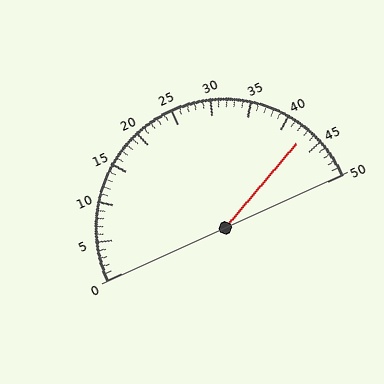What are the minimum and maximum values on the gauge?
The gauge ranges from 0 to 50.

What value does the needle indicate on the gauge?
The needle indicates approximately 43.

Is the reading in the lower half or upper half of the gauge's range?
The reading is in the upper half of the range (0 to 50).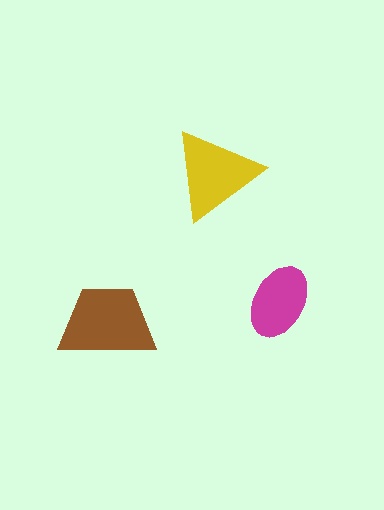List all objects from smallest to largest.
The magenta ellipse, the yellow triangle, the brown trapezoid.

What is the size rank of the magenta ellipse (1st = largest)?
3rd.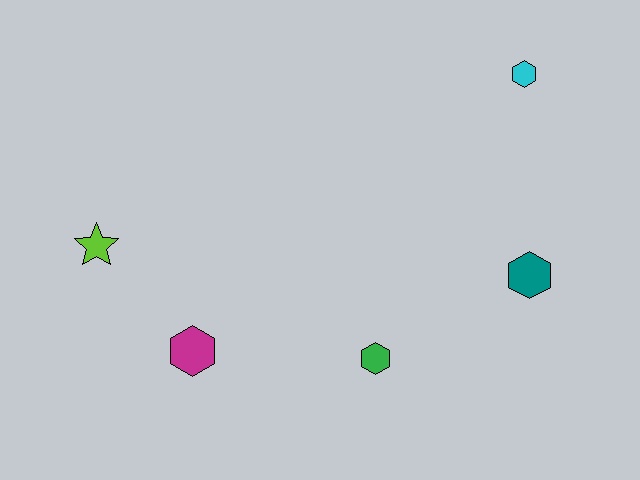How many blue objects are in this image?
There are no blue objects.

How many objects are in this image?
There are 5 objects.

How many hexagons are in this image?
There are 4 hexagons.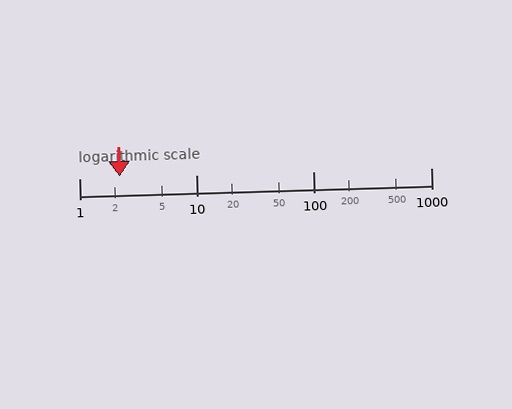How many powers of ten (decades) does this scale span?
The scale spans 3 decades, from 1 to 1000.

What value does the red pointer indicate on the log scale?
The pointer indicates approximately 2.2.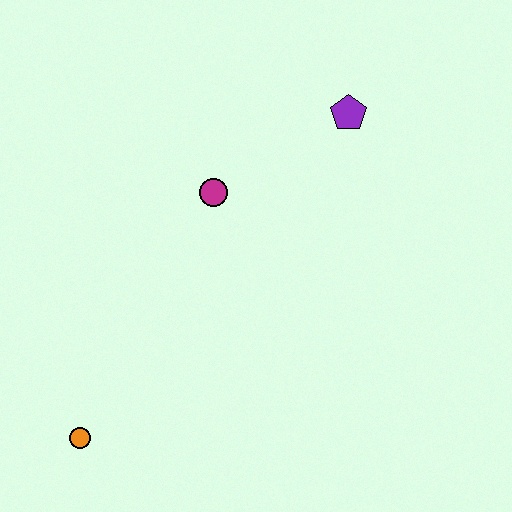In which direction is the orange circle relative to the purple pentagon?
The orange circle is below the purple pentagon.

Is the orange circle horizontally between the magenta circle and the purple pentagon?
No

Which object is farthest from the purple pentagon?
The orange circle is farthest from the purple pentagon.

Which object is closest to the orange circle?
The magenta circle is closest to the orange circle.